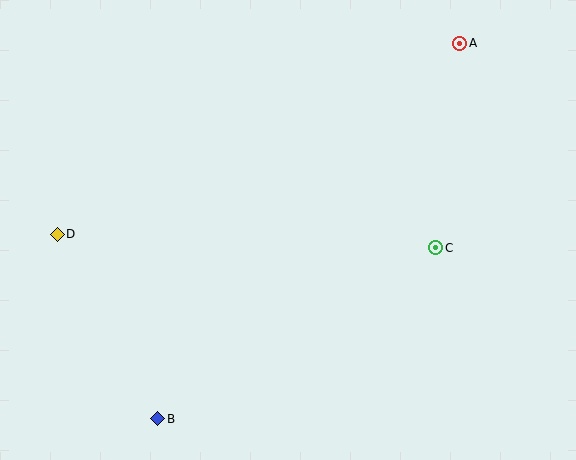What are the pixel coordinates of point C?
Point C is at (436, 248).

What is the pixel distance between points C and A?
The distance between C and A is 206 pixels.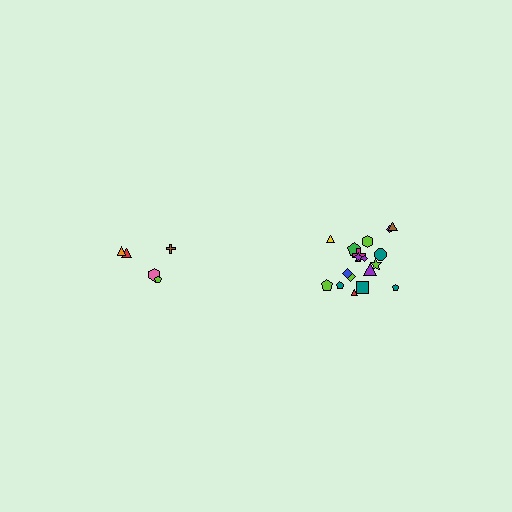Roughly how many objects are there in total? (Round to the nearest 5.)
Roughly 25 objects in total.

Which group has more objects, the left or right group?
The right group.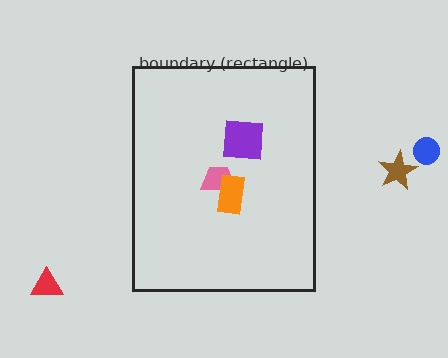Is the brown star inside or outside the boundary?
Outside.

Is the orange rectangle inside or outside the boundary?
Inside.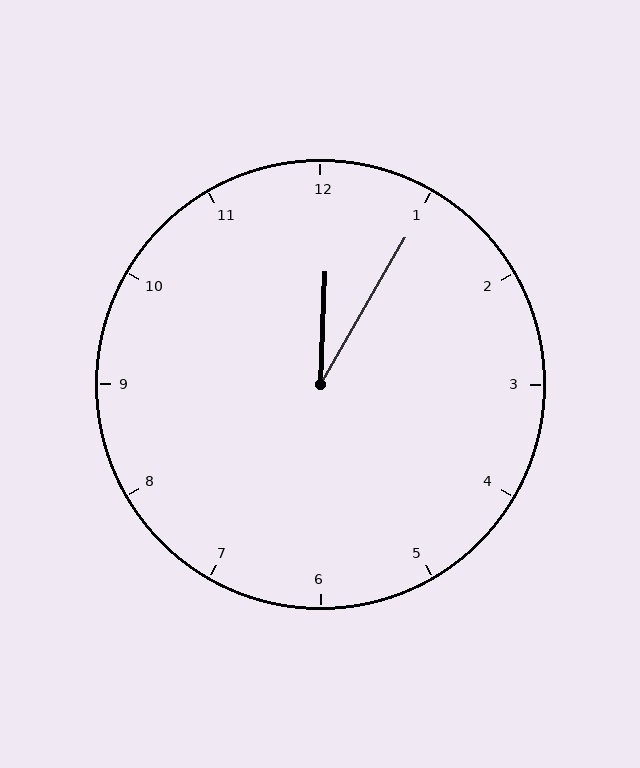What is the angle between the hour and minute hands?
Approximately 28 degrees.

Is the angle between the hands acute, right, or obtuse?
It is acute.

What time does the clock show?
12:05.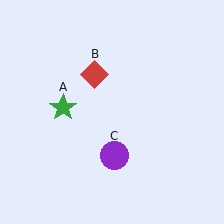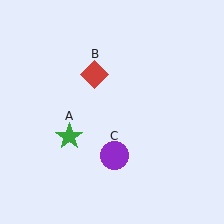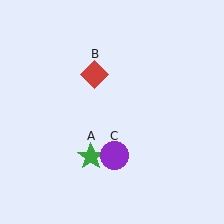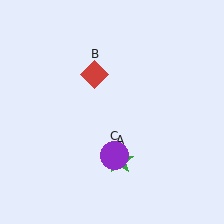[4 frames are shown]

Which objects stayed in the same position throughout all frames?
Red diamond (object B) and purple circle (object C) remained stationary.